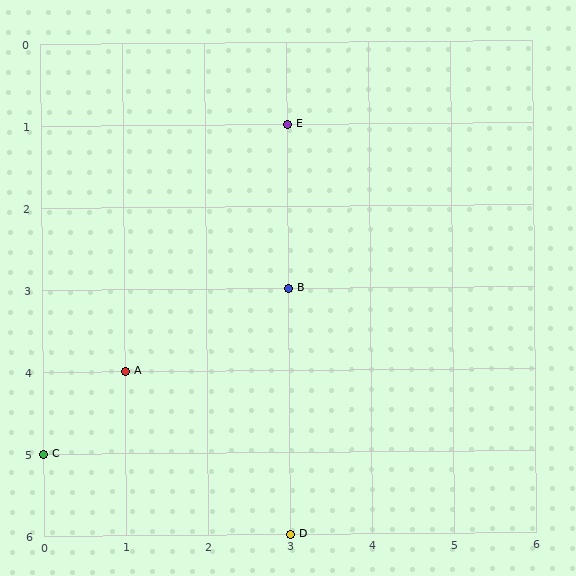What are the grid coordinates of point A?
Point A is at grid coordinates (1, 4).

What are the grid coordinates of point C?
Point C is at grid coordinates (0, 5).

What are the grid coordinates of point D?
Point D is at grid coordinates (3, 6).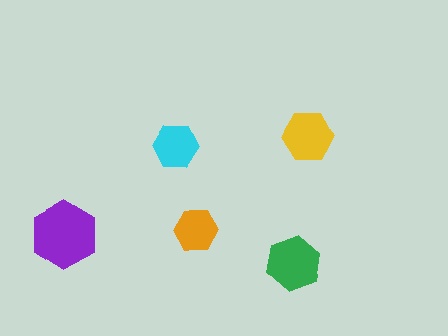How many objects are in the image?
There are 5 objects in the image.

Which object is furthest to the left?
The purple hexagon is leftmost.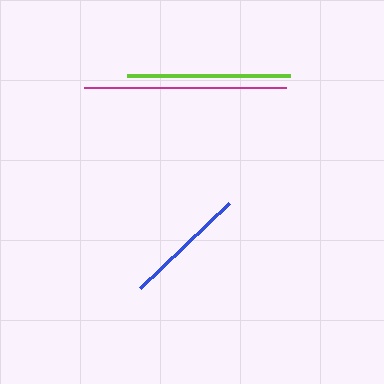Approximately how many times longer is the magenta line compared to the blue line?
The magenta line is approximately 1.7 times the length of the blue line.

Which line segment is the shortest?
The blue line is the shortest at approximately 123 pixels.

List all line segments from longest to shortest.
From longest to shortest: magenta, lime, blue.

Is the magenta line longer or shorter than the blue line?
The magenta line is longer than the blue line.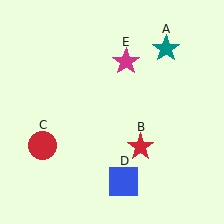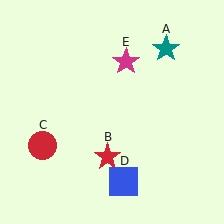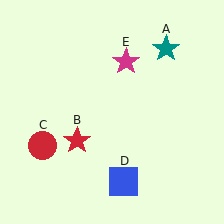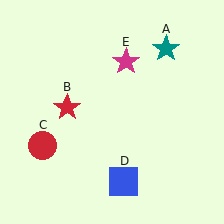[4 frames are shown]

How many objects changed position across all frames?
1 object changed position: red star (object B).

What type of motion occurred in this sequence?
The red star (object B) rotated clockwise around the center of the scene.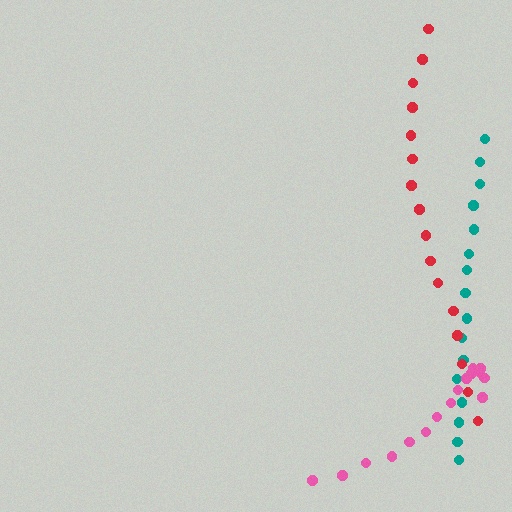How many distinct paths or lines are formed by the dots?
There are 3 distinct paths.